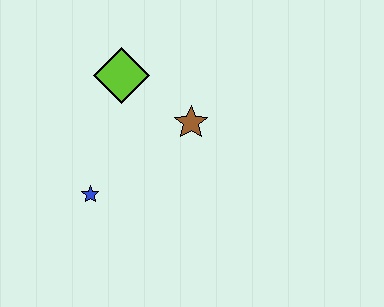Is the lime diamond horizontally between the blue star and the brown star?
Yes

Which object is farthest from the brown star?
The blue star is farthest from the brown star.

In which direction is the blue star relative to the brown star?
The blue star is to the left of the brown star.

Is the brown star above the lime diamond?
No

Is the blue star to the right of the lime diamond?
No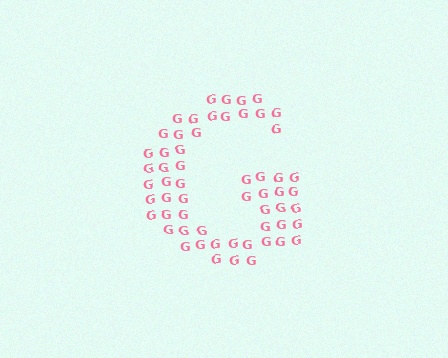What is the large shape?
The large shape is the letter G.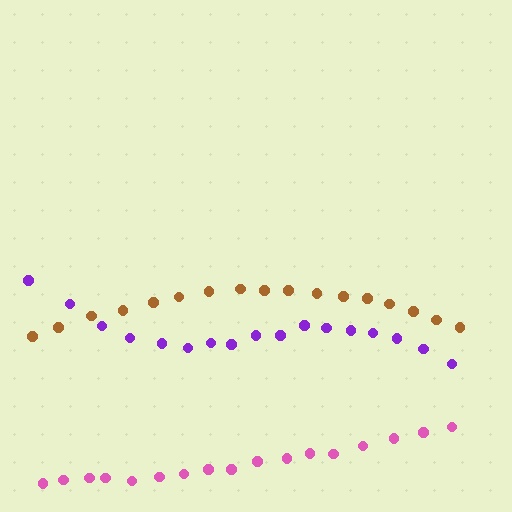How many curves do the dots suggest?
There are 3 distinct paths.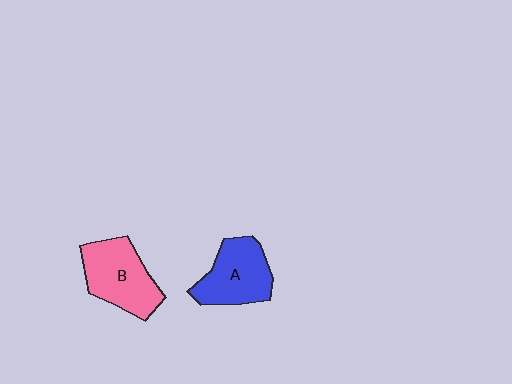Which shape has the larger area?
Shape B (pink).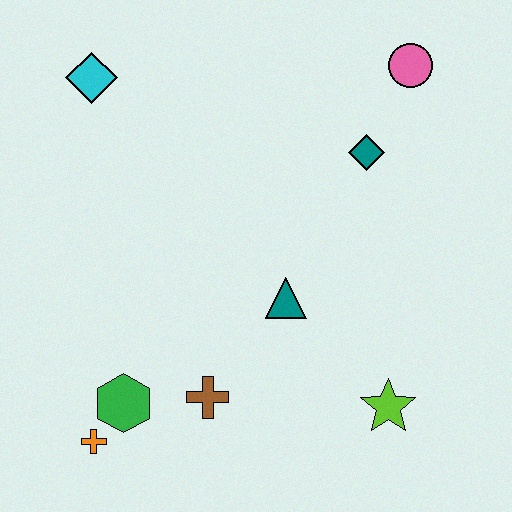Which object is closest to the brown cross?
The green hexagon is closest to the brown cross.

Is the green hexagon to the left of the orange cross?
No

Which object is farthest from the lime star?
The cyan diamond is farthest from the lime star.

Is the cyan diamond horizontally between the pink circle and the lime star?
No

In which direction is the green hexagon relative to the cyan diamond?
The green hexagon is below the cyan diamond.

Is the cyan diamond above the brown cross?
Yes